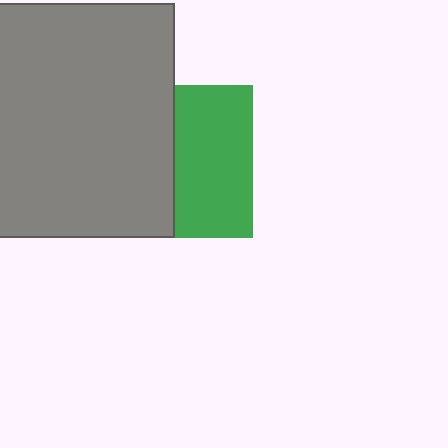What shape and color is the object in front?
The object in front is a gray square.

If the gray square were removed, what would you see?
You would see the complete green square.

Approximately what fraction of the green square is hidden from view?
Roughly 49% of the green square is hidden behind the gray square.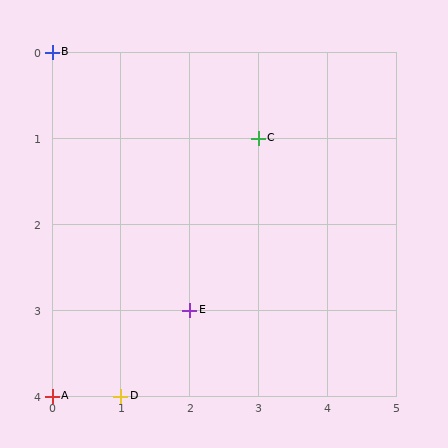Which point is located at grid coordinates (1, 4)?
Point D is at (1, 4).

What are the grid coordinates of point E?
Point E is at grid coordinates (2, 3).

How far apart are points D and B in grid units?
Points D and B are 1 column and 4 rows apart (about 4.1 grid units diagonally).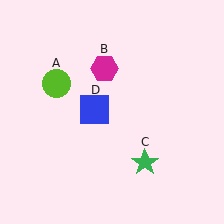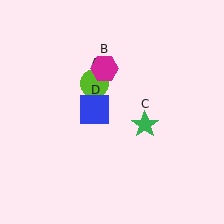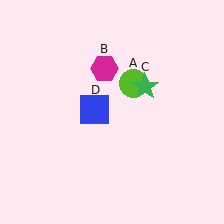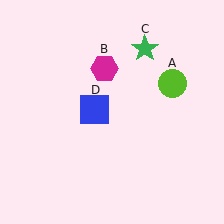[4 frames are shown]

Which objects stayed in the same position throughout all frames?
Magenta hexagon (object B) and blue square (object D) remained stationary.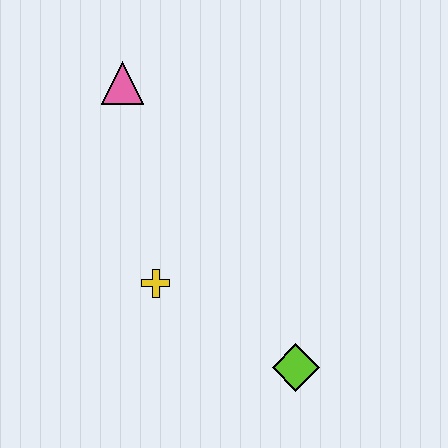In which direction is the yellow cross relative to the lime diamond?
The yellow cross is to the left of the lime diamond.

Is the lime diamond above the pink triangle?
No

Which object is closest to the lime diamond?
The yellow cross is closest to the lime diamond.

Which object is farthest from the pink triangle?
The lime diamond is farthest from the pink triangle.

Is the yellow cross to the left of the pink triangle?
No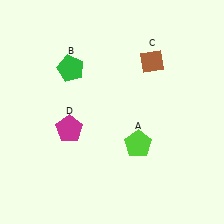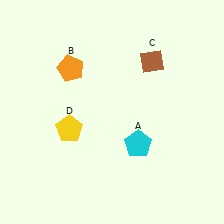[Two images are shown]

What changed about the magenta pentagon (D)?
In Image 1, D is magenta. In Image 2, it changed to yellow.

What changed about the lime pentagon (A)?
In Image 1, A is lime. In Image 2, it changed to cyan.